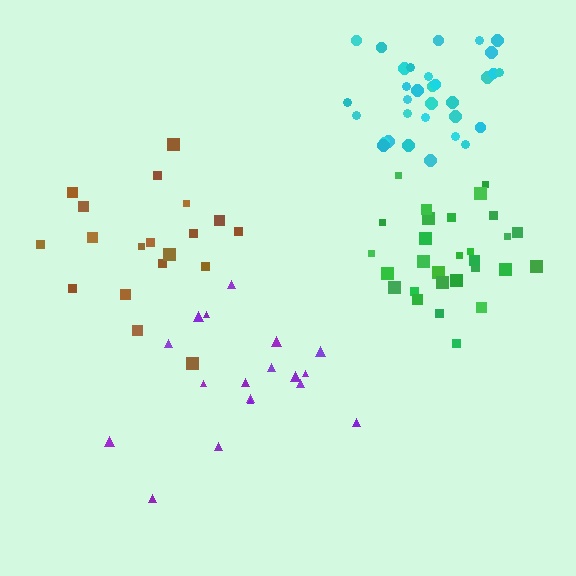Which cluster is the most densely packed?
Cyan.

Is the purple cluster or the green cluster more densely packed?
Green.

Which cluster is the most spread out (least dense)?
Purple.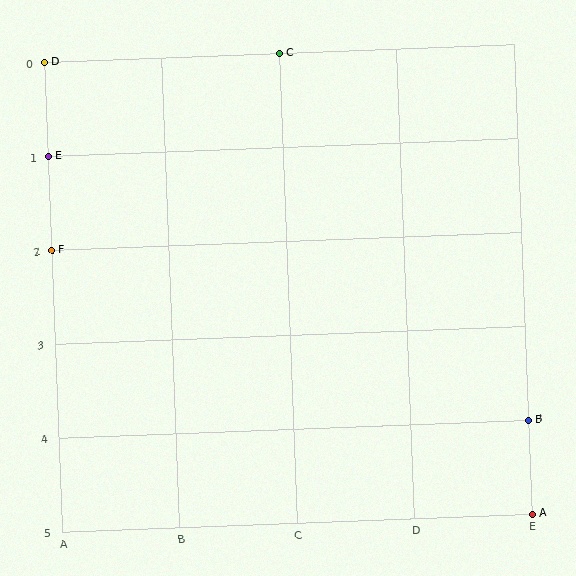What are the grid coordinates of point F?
Point F is at grid coordinates (A, 2).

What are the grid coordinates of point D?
Point D is at grid coordinates (A, 0).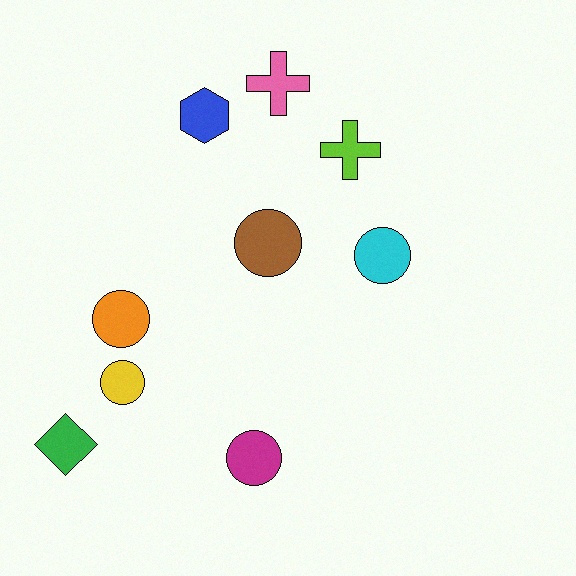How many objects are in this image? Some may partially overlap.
There are 9 objects.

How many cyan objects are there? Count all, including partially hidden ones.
There is 1 cyan object.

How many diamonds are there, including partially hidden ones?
There is 1 diamond.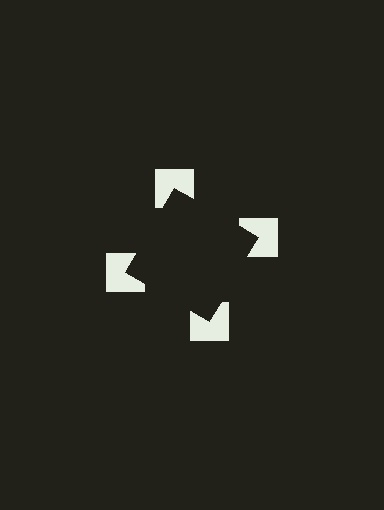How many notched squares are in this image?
There are 4 — one at each vertex of the illusory square.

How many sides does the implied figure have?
4 sides.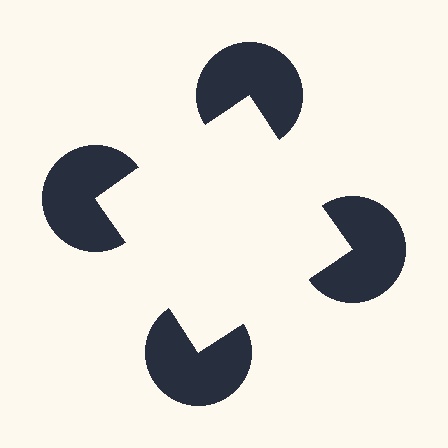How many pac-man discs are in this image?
There are 4 — one at each vertex of the illusory square.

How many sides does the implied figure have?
4 sides.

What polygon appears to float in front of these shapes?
An illusory square — its edges are inferred from the aligned wedge cuts in the pac-man discs, not physically drawn.